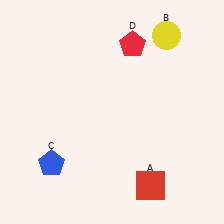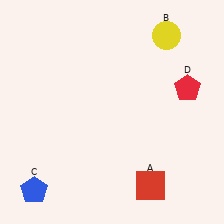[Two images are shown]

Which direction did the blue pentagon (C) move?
The blue pentagon (C) moved down.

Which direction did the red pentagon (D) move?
The red pentagon (D) moved right.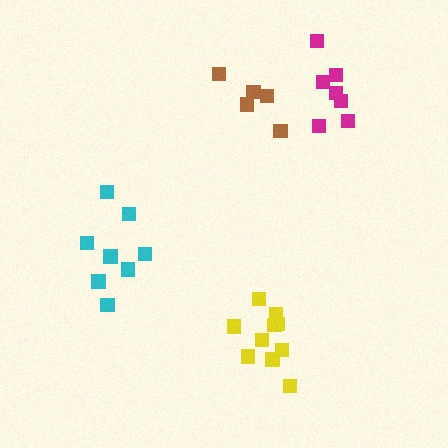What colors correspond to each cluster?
The clusters are colored: magenta, brown, yellow, cyan.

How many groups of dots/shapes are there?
There are 4 groups.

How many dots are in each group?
Group 1: 7 dots, Group 2: 5 dots, Group 3: 10 dots, Group 4: 8 dots (30 total).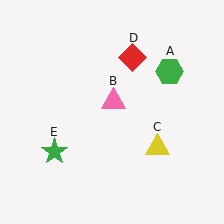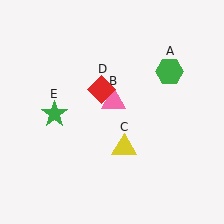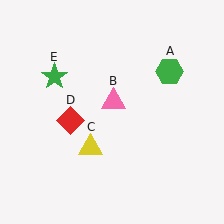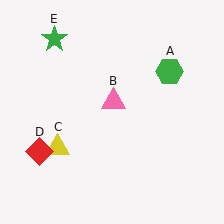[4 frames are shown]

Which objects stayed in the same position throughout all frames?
Green hexagon (object A) and pink triangle (object B) remained stationary.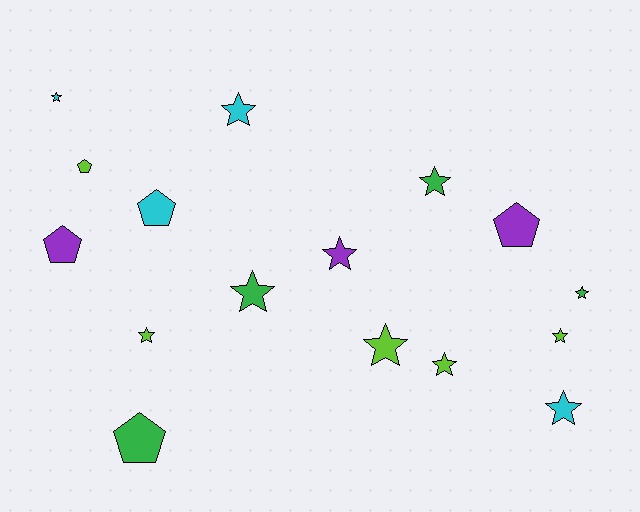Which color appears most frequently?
Lime, with 5 objects.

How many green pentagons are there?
There is 1 green pentagon.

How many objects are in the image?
There are 16 objects.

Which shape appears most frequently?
Star, with 11 objects.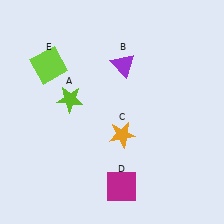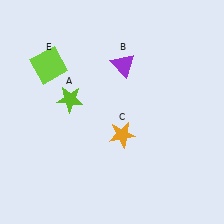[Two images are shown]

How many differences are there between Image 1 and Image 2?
There is 1 difference between the two images.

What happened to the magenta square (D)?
The magenta square (D) was removed in Image 2. It was in the bottom-right area of Image 1.